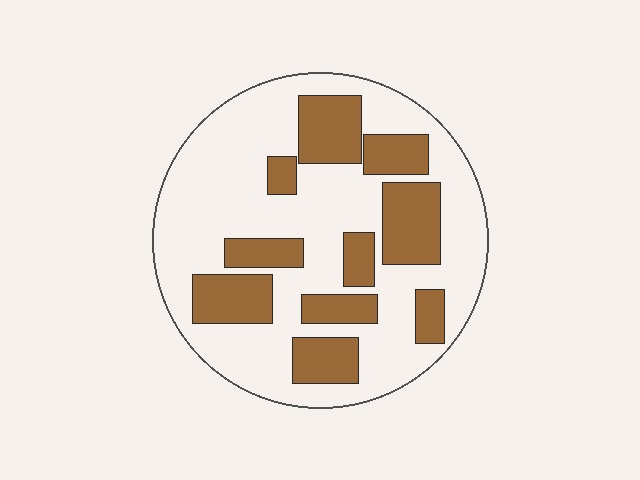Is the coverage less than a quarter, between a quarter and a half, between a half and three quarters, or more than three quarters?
Between a quarter and a half.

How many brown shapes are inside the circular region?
10.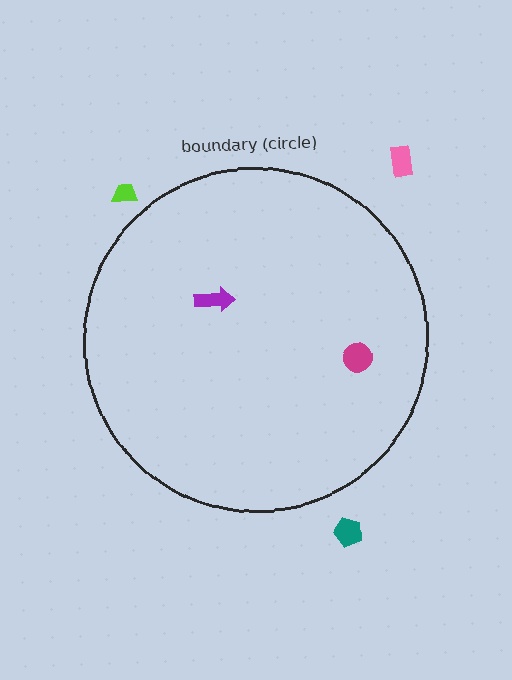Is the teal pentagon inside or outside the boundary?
Outside.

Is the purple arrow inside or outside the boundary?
Inside.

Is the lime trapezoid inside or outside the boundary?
Outside.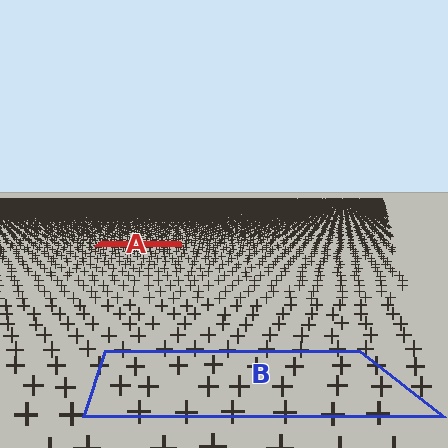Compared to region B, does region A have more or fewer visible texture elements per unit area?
Region A has more texture elements per unit area — they are packed more densely because it is farther away.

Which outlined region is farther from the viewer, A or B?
Region A is farther from the viewer — the texture elements inside it appear smaller and more densely packed.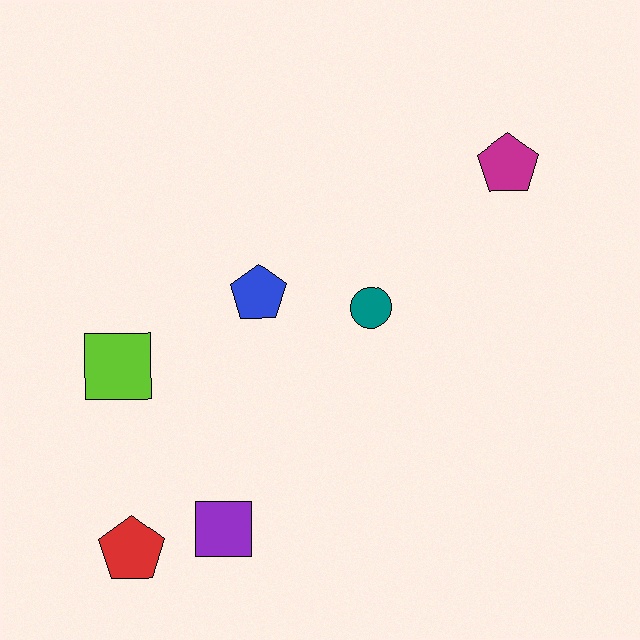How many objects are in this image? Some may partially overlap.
There are 6 objects.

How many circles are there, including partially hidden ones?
There is 1 circle.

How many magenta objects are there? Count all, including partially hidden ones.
There is 1 magenta object.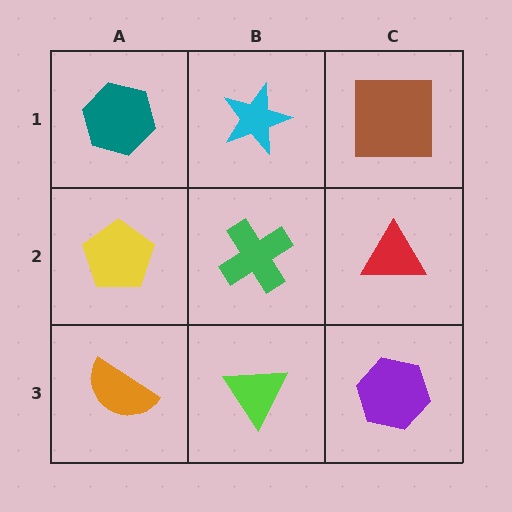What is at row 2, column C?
A red triangle.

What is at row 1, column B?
A cyan star.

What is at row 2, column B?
A green cross.